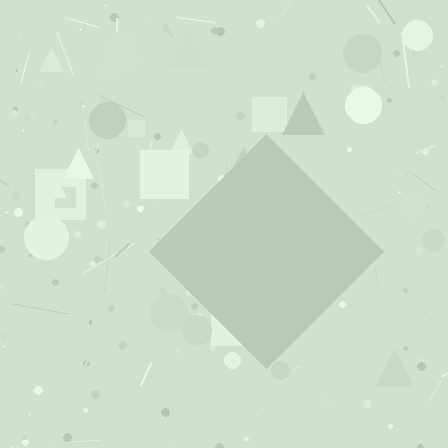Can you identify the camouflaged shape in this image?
The camouflaged shape is a diamond.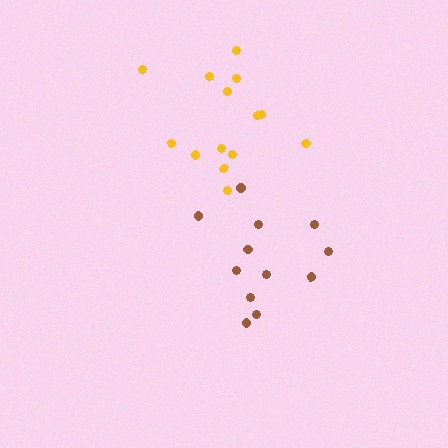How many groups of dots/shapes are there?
There are 2 groups.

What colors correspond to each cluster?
The clusters are colored: brown, yellow.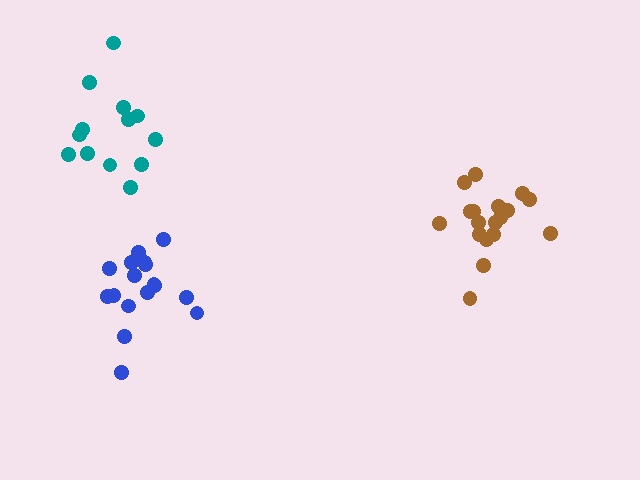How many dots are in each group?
Group 1: 13 dots, Group 2: 17 dots, Group 3: 18 dots (48 total).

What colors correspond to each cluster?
The clusters are colored: teal, blue, brown.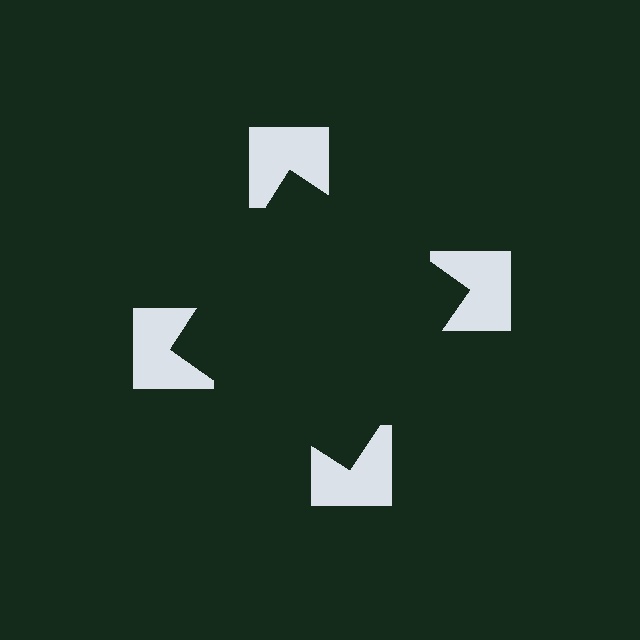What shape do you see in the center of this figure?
An illusory square — its edges are inferred from the aligned wedge cuts in the notched squares, not physically drawn.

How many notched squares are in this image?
There are 4 — one at each vertex of the illusory square.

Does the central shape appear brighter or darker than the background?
It typically appears slightly darker than the background, even though no actual brightness change is drawn.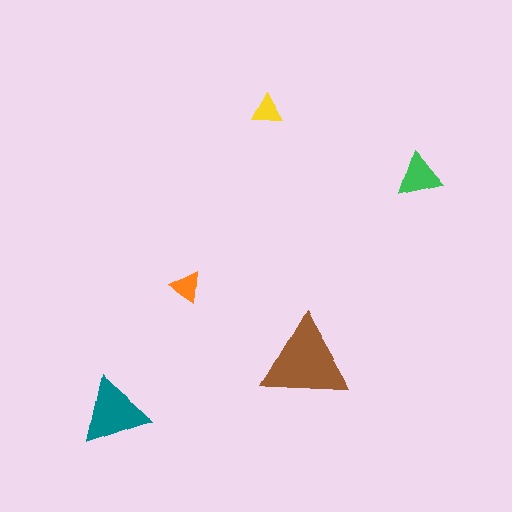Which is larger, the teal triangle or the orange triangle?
The teal one.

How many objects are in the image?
There are 5 objects in the image.